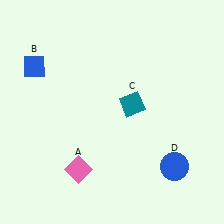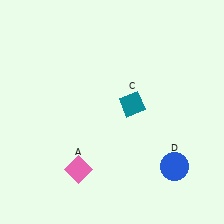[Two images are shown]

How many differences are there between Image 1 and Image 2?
There is 1 difference between the two images.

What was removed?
The blue diamond (B) was removed in Image 2.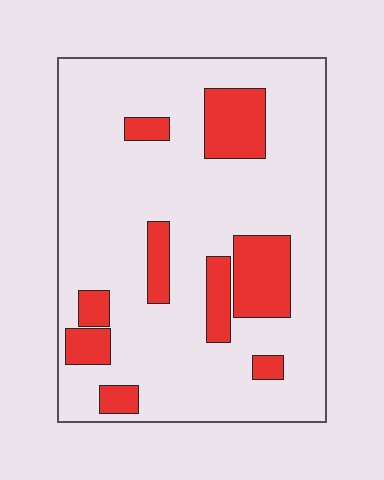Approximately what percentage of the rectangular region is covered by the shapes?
Approximately 20%.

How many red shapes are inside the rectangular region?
9.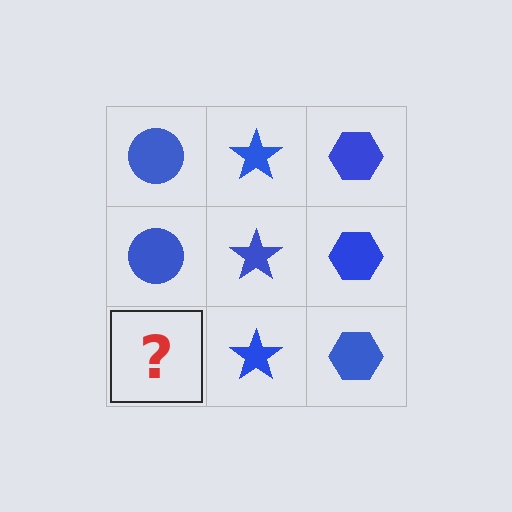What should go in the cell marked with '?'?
The missing cell should contain a blue circle.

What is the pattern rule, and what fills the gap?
The rule is that each column has a consistent shape. The gap should be filled with a blue circle.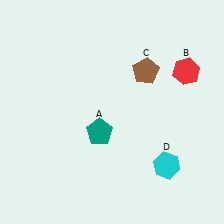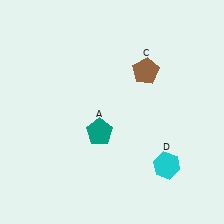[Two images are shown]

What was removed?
The red hexagon (B) was removed in Image 2.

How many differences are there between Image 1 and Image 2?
There is 1 difference between the two images.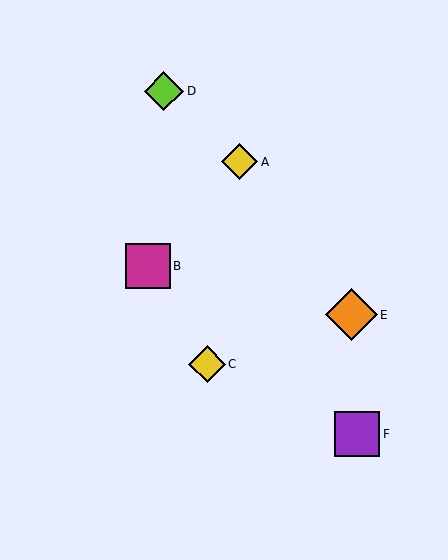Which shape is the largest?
The orange diamond (labeled E) is the largest.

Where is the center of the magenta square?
The center of the magenta square is at (148, 266).